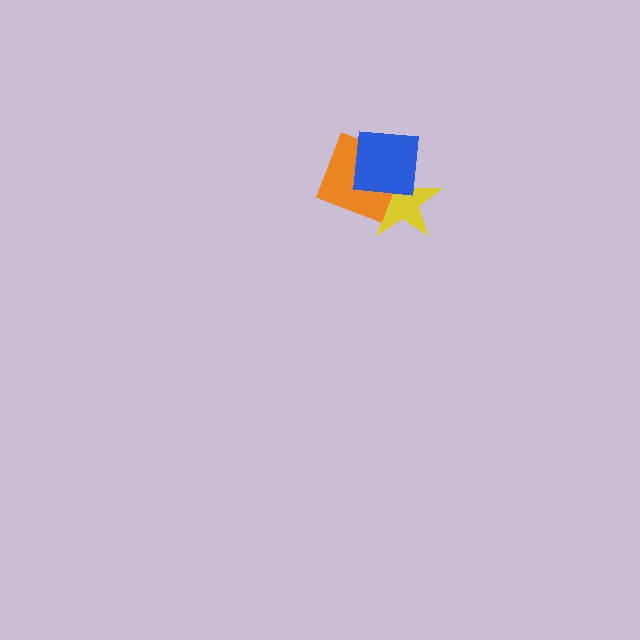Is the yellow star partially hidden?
Yes, it is partially covered by another shape.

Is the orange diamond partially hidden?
Yes, it is partially covered by another shape.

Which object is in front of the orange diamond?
The blue square is in front of the orange diamond.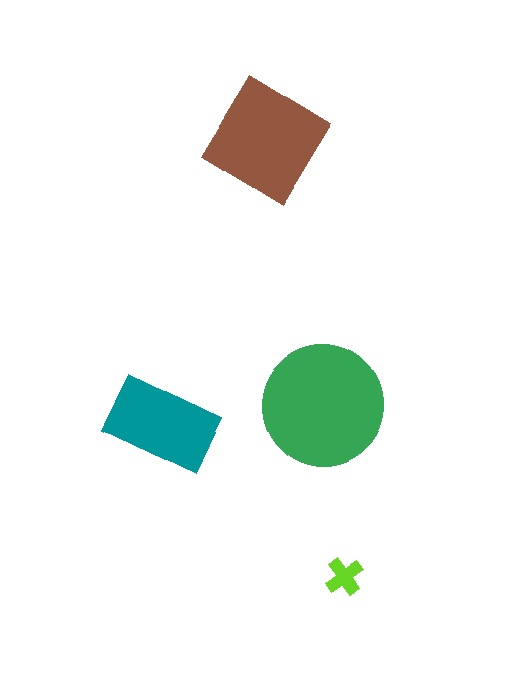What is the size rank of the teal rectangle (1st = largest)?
3rd.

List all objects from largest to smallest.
The green circle, the brown diamond, the teal rectangle, the lime cross.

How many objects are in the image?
There are 4 objects in the image.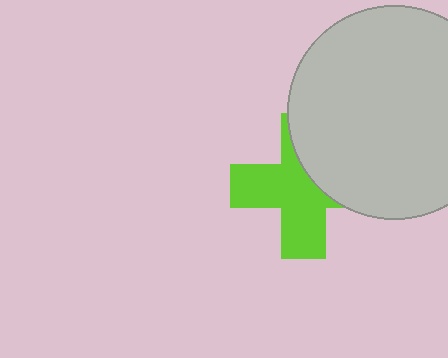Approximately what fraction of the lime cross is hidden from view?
Roughly 39% of the lime cross is hidden behind the light gray circle.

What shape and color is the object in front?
The object in front is a light gray circle.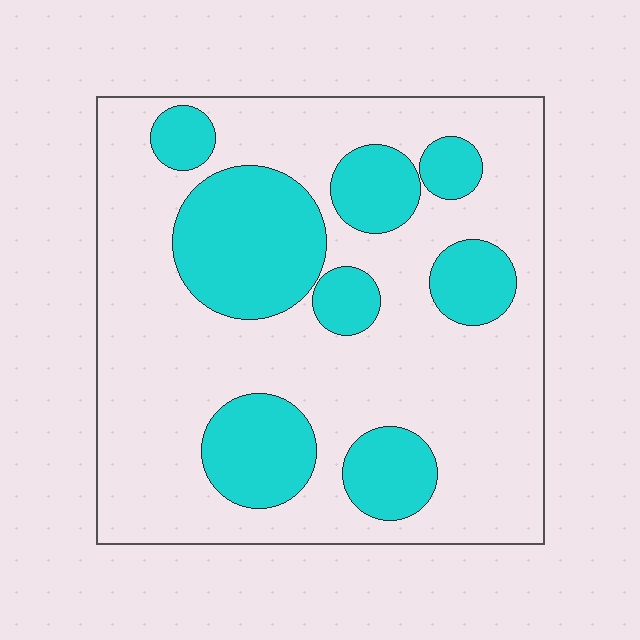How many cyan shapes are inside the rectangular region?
8.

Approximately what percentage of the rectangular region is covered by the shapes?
Approximately 30%.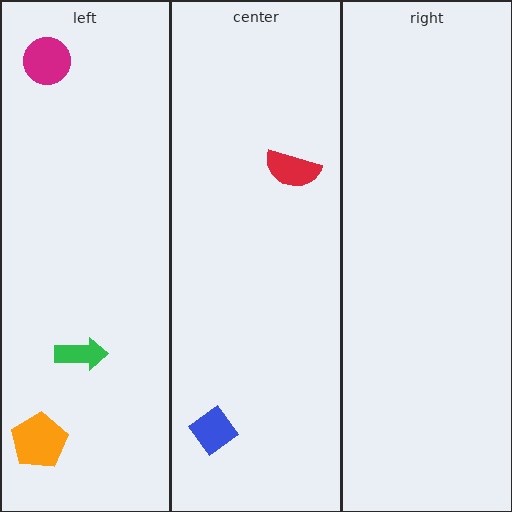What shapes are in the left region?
The magenta circle, the green arrow, the orange pentagon.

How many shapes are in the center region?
2.